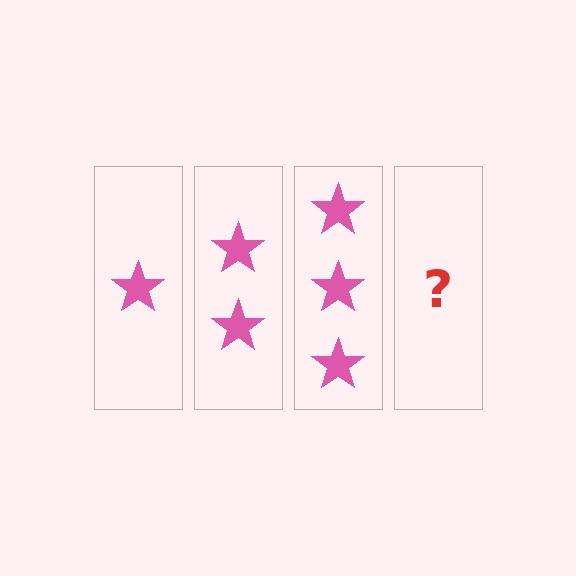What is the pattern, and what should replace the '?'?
The pattern is that each step adds one more star. The '?' should be 4 stars.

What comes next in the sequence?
The next element should be 4 stars.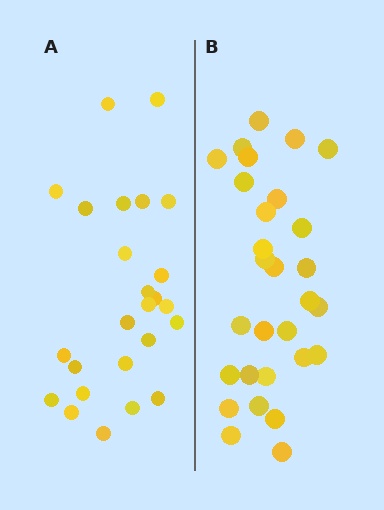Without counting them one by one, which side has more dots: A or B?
Region B (the right region) has more dots.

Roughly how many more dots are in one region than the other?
Region B has about 4 more dots than region A.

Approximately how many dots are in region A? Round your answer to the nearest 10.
About 20 dots. (The exact count is 25, which rounds to 20.)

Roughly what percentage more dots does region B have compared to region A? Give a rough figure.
About 15% more.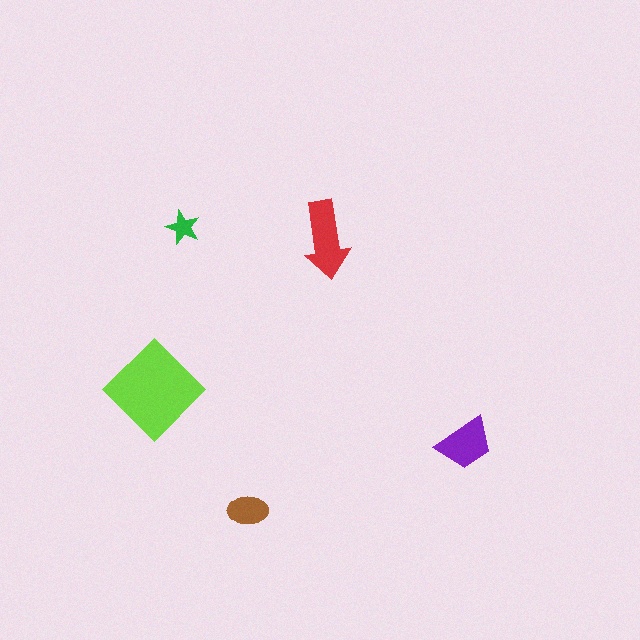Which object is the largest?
The lime diamond.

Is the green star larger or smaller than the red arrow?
Smaller.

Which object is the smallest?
The green star.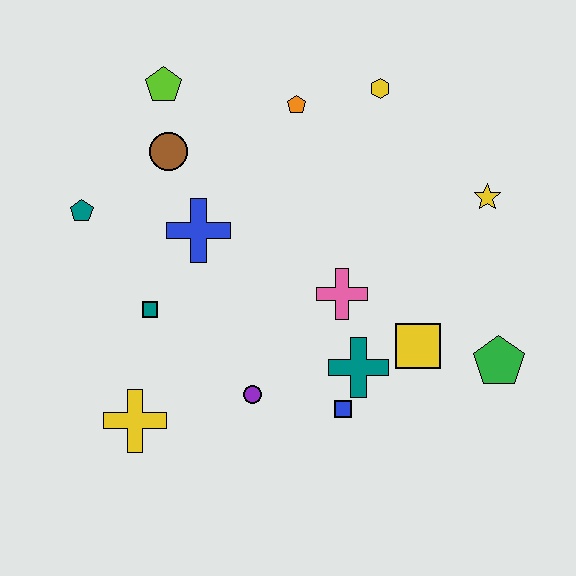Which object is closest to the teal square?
The blue cross is closest to the teal square.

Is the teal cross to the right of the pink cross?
Yes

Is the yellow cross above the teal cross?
No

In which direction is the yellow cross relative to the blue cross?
The yellow cross is below the blue cross.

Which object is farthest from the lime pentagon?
The green pentagon is farthest from the lime pentagon.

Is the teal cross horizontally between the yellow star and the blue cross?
Yes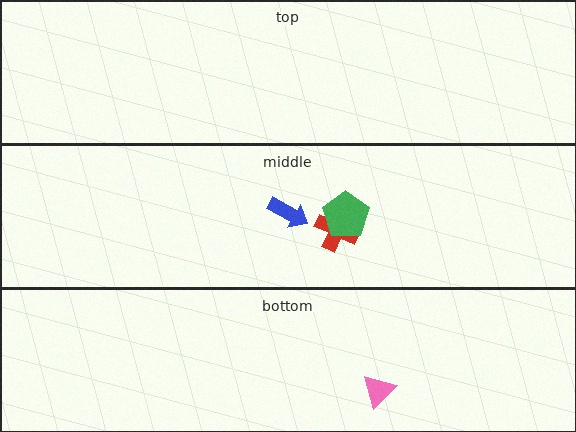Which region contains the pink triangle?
The bottom region.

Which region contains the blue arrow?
The middle region.